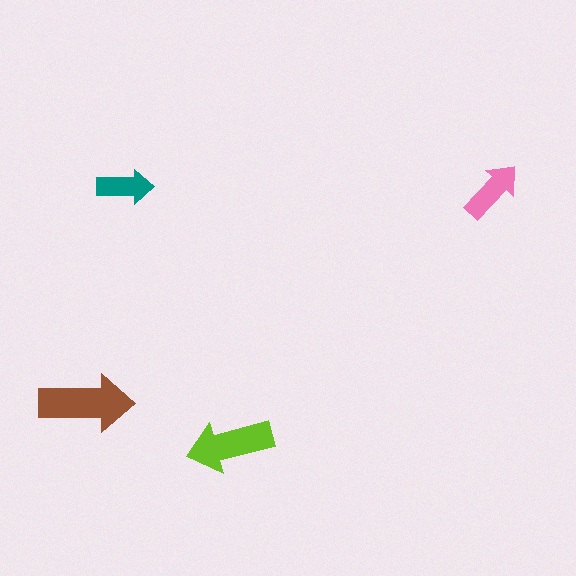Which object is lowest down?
The lime arrow is bottommost.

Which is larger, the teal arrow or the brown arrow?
The brown one.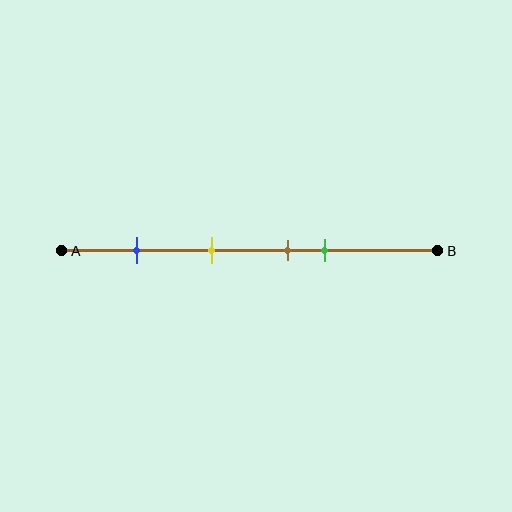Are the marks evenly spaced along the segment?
No, the marks are not evenly spaced.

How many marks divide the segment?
There are 4 marks dividing the segment.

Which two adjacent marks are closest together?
The brown and green marks are the closest adjacent pair.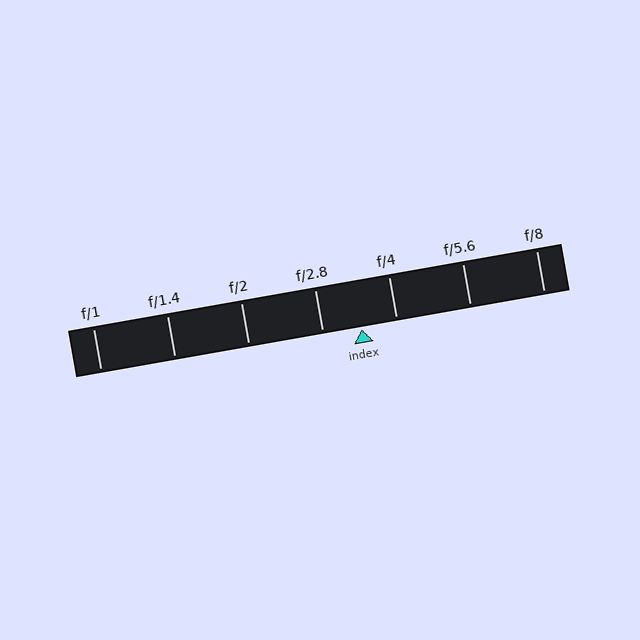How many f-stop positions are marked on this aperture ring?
There are 7 f-stop positions marked.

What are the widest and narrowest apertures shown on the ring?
The widest aperture shown is f/1 and the narrowest is f/8.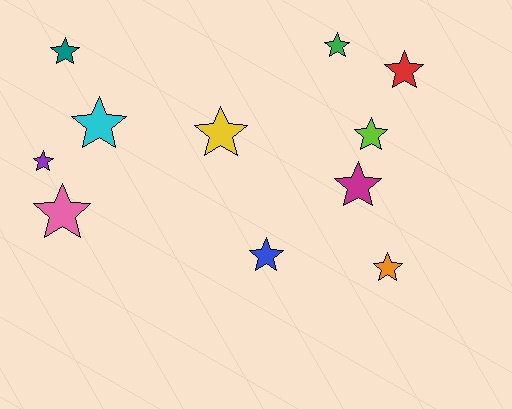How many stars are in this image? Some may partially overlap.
There are 11 stars.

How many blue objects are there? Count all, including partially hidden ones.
There is 1 blue object.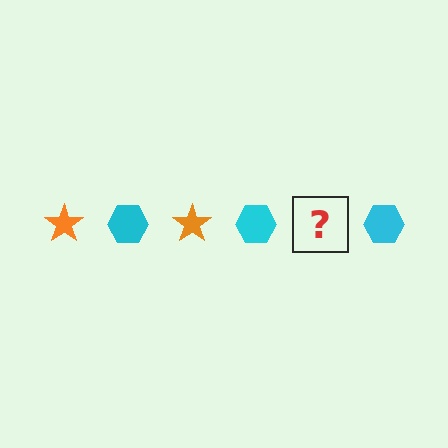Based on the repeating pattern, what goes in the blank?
The blank should be an orange star.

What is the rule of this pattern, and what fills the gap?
The rule is that the pattern alternates between orange star and cyan hexagon. The gap should be filled with an orange star.